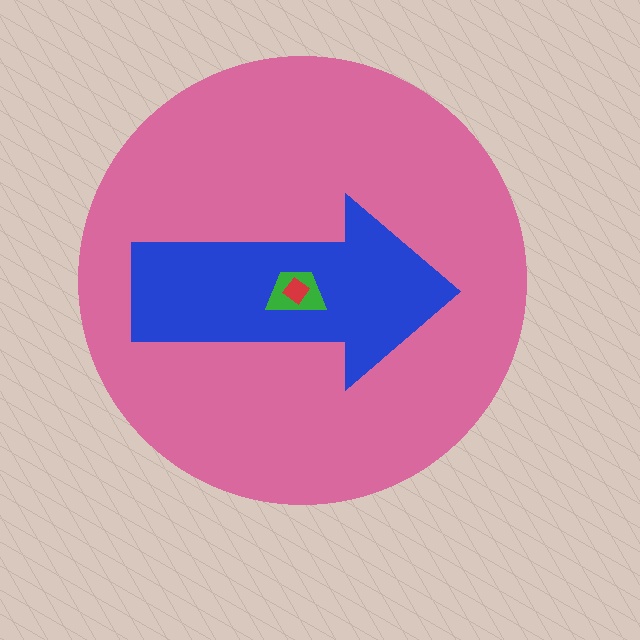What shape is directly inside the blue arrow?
The green trapezoid.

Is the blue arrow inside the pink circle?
Yes.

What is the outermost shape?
The pink circle.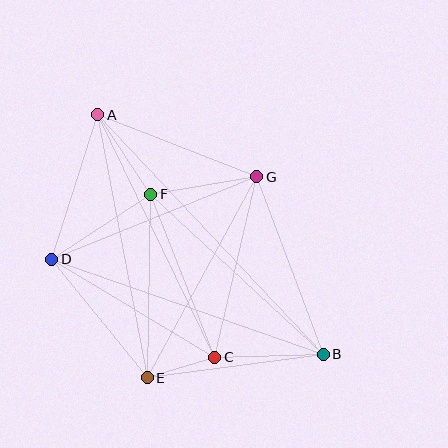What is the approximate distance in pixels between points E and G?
The distance between E and G is approximately 229 pixels.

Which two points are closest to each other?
Points C and E are closest to each other.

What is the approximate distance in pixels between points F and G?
The distance between F and G is approximately 107 pixels.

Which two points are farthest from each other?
Points A and B are farthest from each other.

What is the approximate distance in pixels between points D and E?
The distance between D and E is approximately 152 pixels.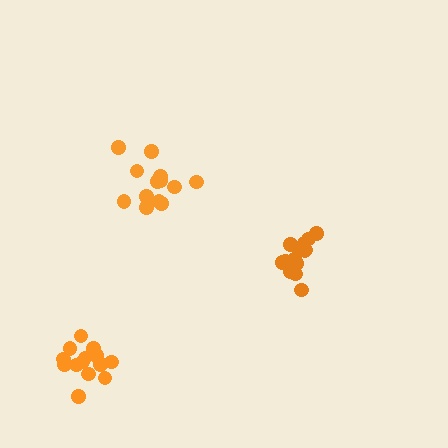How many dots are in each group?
Group 1: 13 dots, Group 2: 15 dots, Group 3: 14 dots (42 total).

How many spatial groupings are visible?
There are 3 spatial groupings.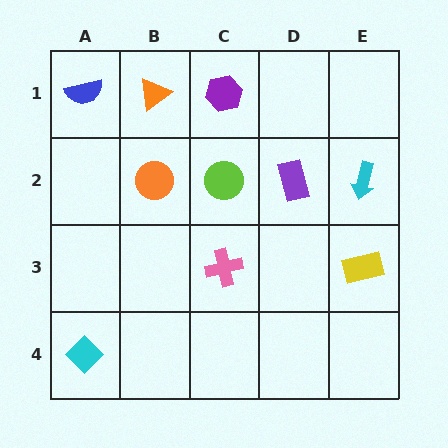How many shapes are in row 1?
3 shapes.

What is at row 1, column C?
A purple hexagon.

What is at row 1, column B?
An orange triangle.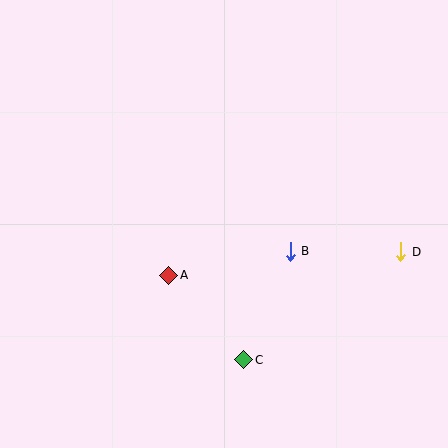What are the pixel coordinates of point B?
Point B is at (290, 251).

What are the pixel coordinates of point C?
Point C is at (244, 360).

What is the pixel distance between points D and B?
The distance between D and B is 110 pixels.